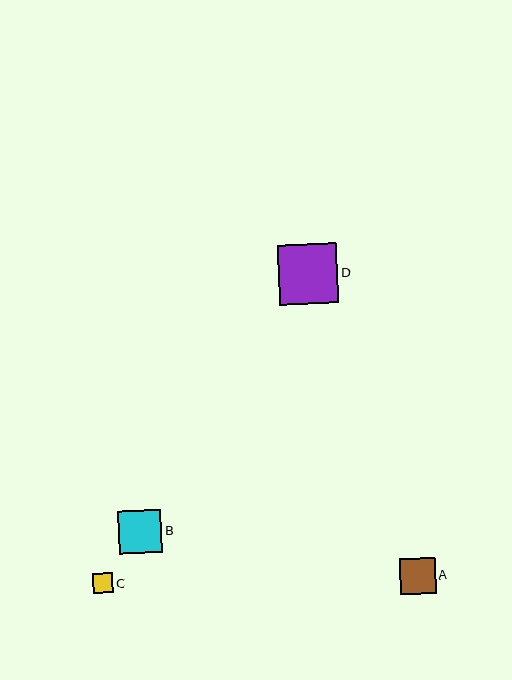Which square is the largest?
Square D is the largest with a size of approximately 60 pixels.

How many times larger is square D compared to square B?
Square D is approximately 1.4 times the size of square B.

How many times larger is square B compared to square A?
Square B is approximately 1.2 times the size of square A.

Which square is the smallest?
Square C is the smallest with a size of approximately 20 pixels.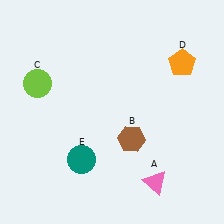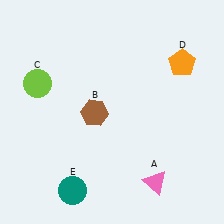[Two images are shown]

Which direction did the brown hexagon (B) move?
The brown hexagon (B) moved left.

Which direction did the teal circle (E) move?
The teal circle (E) moved down.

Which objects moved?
The objects that moved are: the brown hexagon (B), the teal circle (E).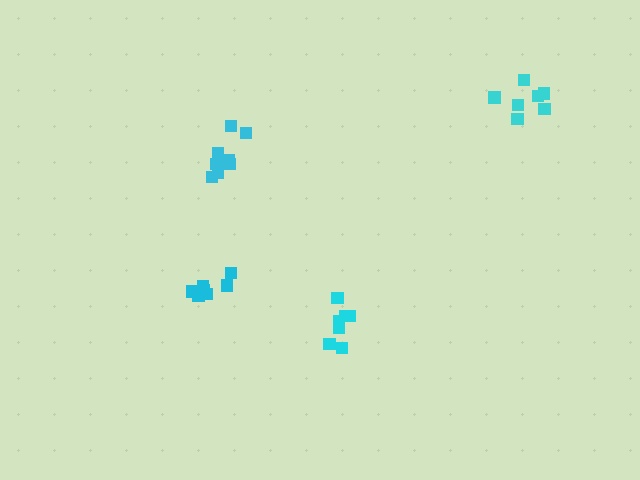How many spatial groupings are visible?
There are 4 spatial groupings.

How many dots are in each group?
Group 1: 7 dots, Group 2: 7 dots, Group 3: 9 dots, Group 4: 7 dots (30 total).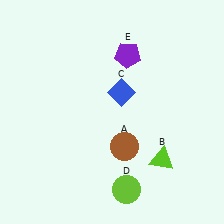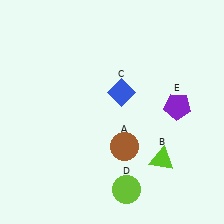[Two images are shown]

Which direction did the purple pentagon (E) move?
The purple pentagon (E) moved down.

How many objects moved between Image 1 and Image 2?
1 object moved between the two images.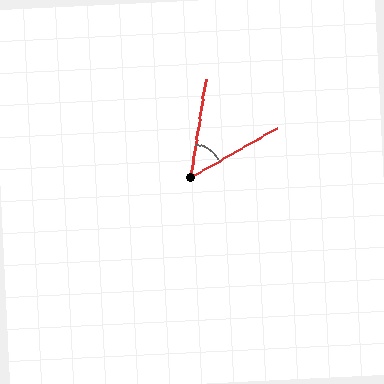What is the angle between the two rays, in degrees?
Approximately 51 degrees.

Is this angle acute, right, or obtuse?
It is acute.